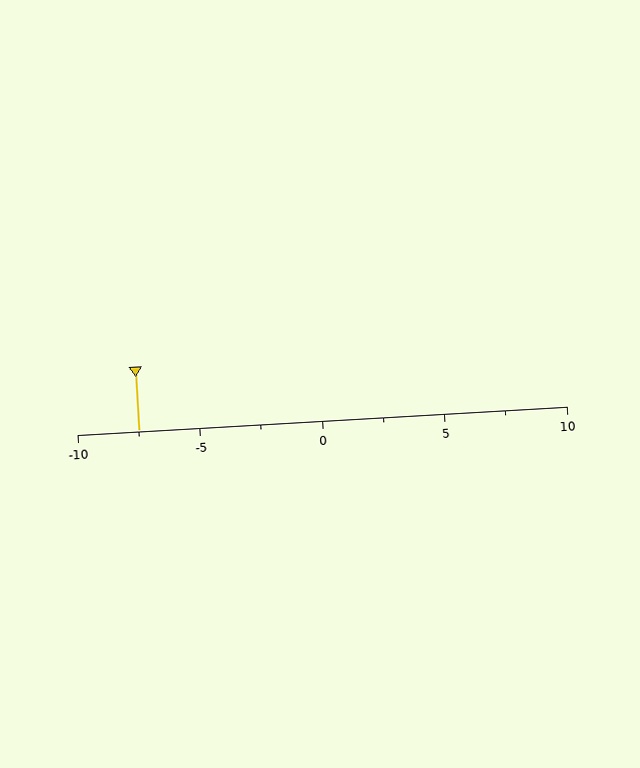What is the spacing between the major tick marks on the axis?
The major ticks are spaced 5 apart.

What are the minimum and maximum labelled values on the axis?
The axis runs from -10 to 10.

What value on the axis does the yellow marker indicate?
The marker indicates approximately -7.5.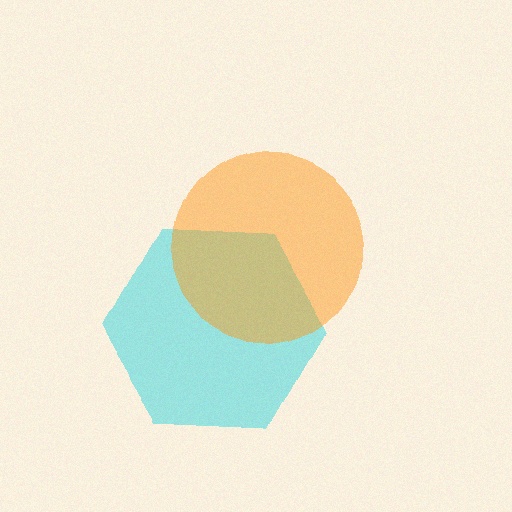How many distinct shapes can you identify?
There are 2 distinct shapes: a cyan hexagon, an orange circle.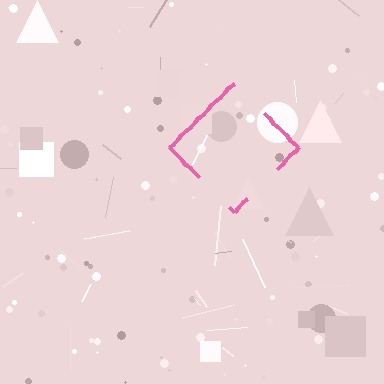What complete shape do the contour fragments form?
The contour fragments form a diamond.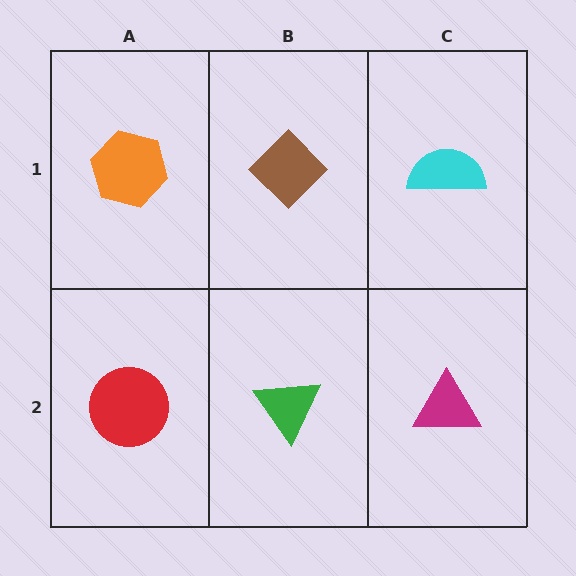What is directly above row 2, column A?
An orange hexagon.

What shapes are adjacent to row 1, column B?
A green triangle (row 2, column B), an orange hexagon (row 1, column A), a cyan semicircle (row 1, column C).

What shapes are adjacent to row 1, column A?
A red circle (row 2, column A), a brown diamond (row 1, column B).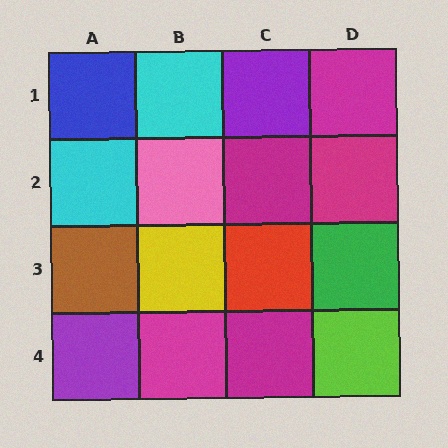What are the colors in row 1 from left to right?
Blue, cyan, purple, magenta.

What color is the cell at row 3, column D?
Green.